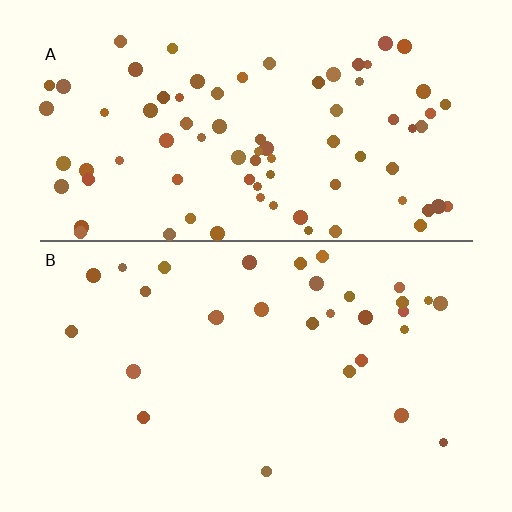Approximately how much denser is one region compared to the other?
Approximately 2.6× — region A over region B.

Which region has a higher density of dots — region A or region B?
A (the top).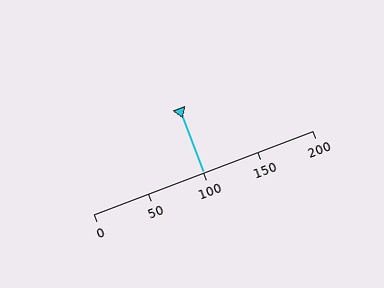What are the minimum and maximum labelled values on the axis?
The axis runs from 0 to 200.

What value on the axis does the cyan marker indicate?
The marker indicates approximately 100.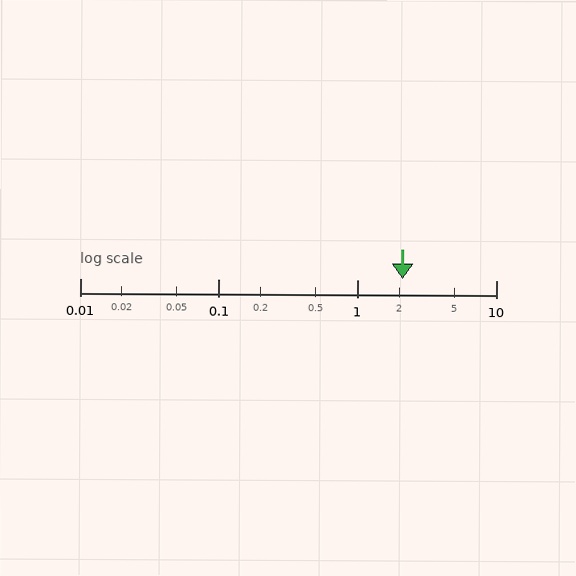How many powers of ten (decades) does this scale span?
The scale spans 3 decades, from 0.01 to 10.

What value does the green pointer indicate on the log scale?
The pointer indicates approximately 2.1.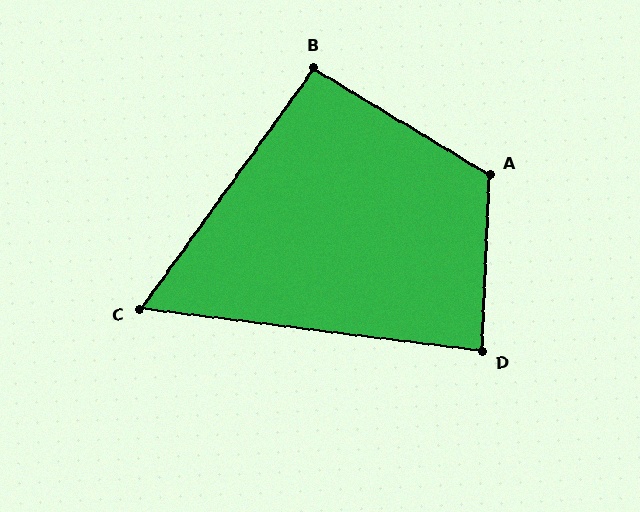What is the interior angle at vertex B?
Approximately 95 degrees (approximately right).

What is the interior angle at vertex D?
Approximately 85 degrees (approximately right).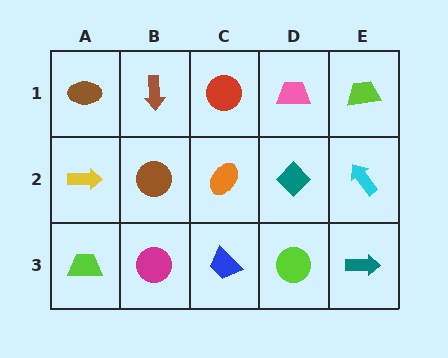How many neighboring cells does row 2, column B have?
4.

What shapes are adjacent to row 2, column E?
A lime trapezoid (row 1, column E), a teal arrow (row 3, column E), a teal diamond (row 2, column D).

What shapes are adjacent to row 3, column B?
A brown circle (row 2, column B), a lime trapezoid (row 3, column A), a blue trapezoid (row 3, column C).